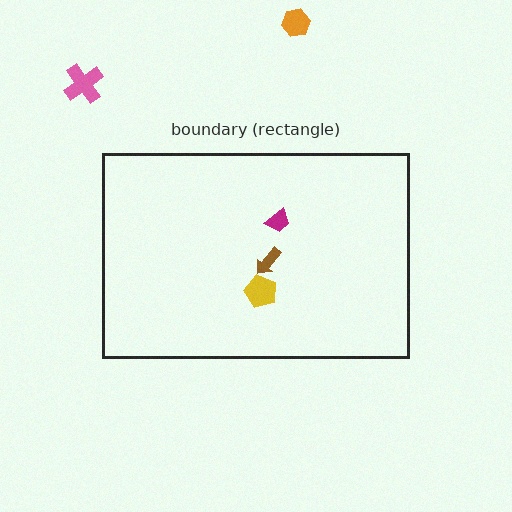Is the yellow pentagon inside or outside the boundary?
Inside.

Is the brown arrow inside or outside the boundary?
Inside.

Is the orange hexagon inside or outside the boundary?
Outside.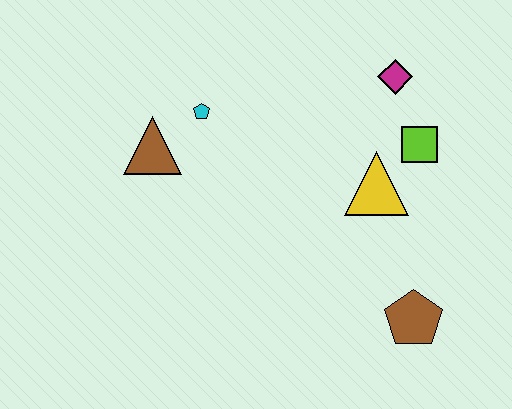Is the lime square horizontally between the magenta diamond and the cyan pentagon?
No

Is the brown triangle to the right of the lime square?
No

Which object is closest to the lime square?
The yellow triangle is closest to the lime square.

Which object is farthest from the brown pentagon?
The brown triangle is farthest from the brown pentagon.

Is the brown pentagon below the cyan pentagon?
Yes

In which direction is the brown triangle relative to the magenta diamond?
The brown triangle is to the left of the magenta diamond.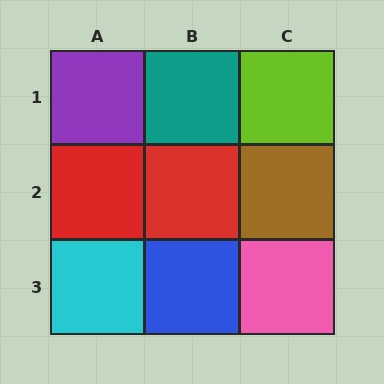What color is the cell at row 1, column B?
Teal.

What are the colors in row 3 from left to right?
Cyan, blue, pink.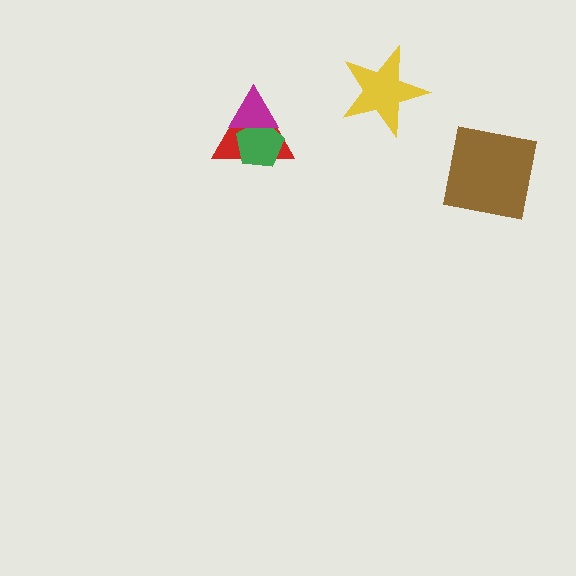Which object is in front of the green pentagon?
The magenta triangle is in front of the green pentagon.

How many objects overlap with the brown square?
0 objects overlap with the brown square.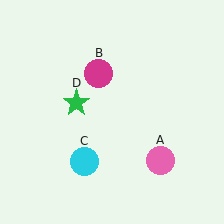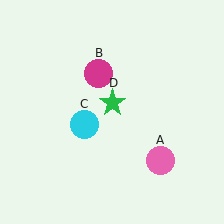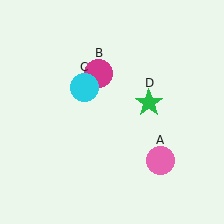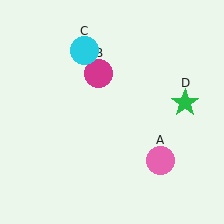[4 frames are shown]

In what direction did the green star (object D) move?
The green star (object D) moved right.